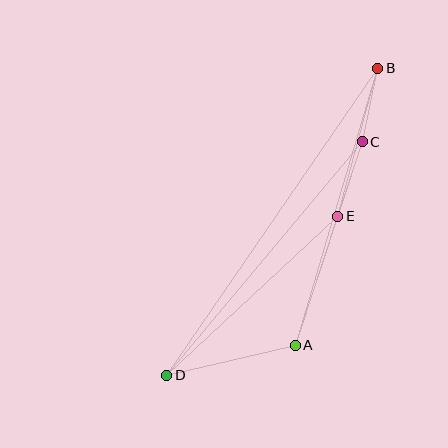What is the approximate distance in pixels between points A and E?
The distance between A and E is approximately 136 pixels.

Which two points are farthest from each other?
Points B and D are farthest from each other.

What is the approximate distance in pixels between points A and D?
The distance between A and D is approximately 132 pixels.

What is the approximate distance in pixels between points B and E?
The distance between B and E is approximately 154 pixels.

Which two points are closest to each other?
Points B and C are closest to each other.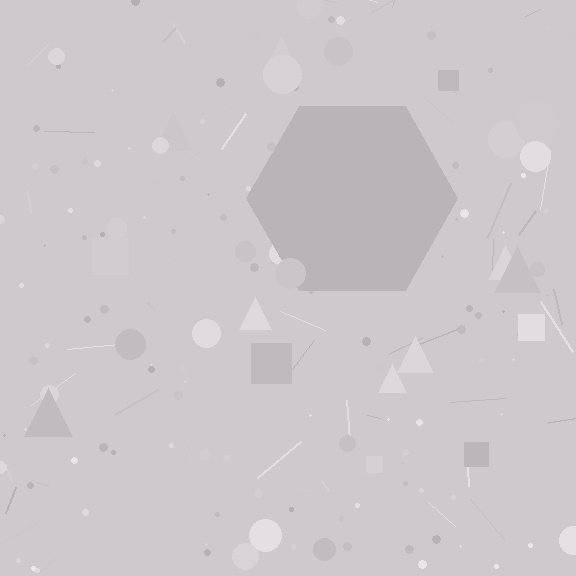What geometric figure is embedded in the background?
A hexagon is embedded in the background.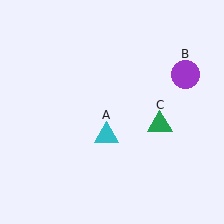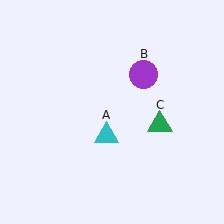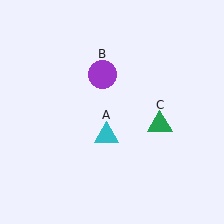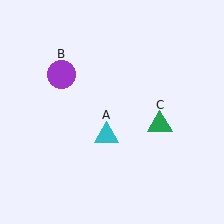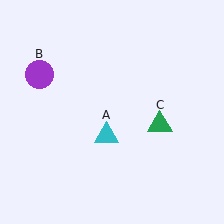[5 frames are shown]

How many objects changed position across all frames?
1 object changed position: purple circle (object B).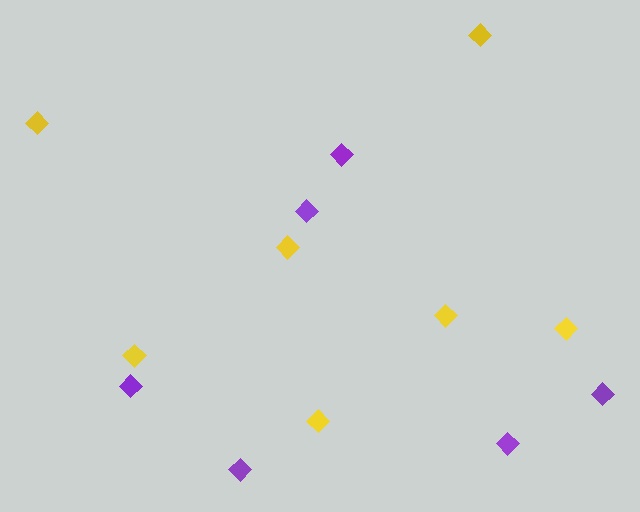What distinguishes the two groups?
There are 2 groups: one group of yellow diamonds (7) and one group of purple diamonds (6).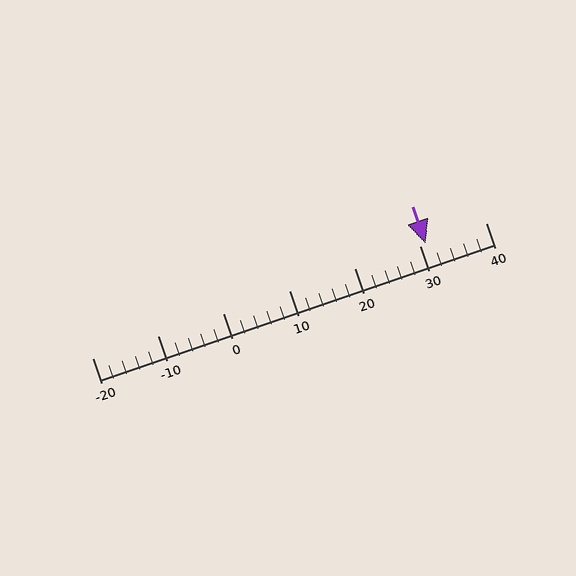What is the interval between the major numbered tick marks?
The major tick marks are spaced 10 units apart.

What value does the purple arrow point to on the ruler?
The purple arrow points to approximately 31.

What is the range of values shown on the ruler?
The ruler shows values from -20 to 40.